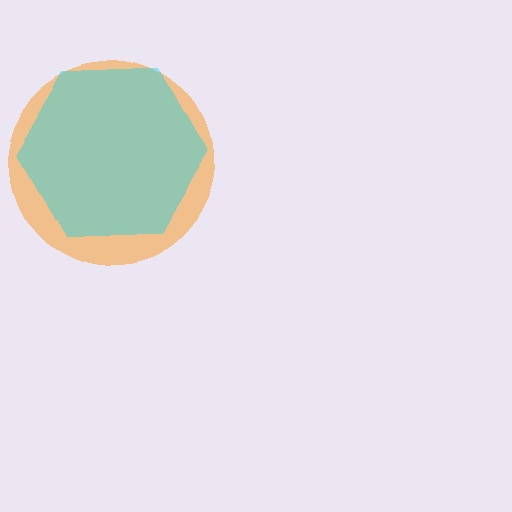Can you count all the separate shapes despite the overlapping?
Yes, there are 2 separate shapes.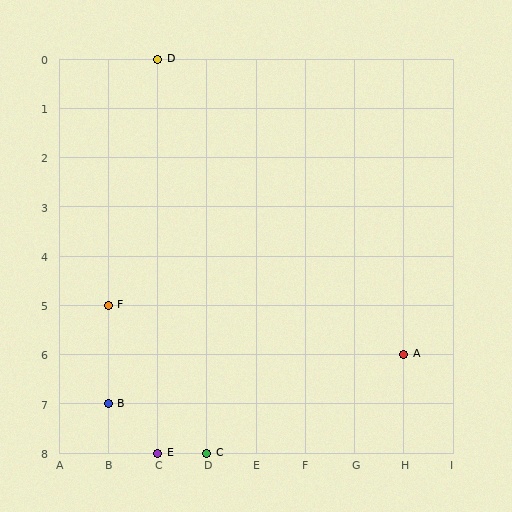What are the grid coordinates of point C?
Point C is at grid coordinates (D, 8).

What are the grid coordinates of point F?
Point F is at grid coordinates (B, 5).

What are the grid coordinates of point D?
Point D is at grid coordinates (C, 0).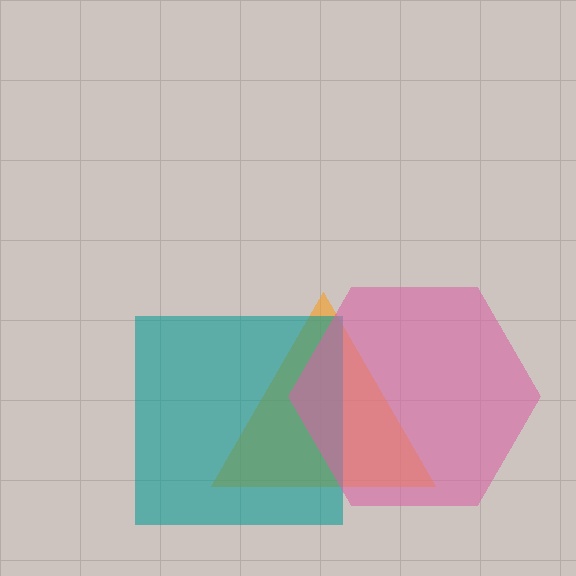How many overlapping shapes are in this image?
There are 3 overlapping shapes in the image.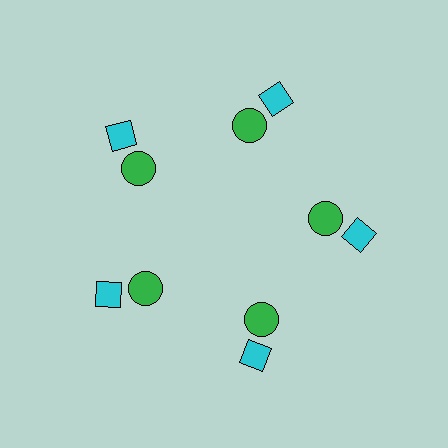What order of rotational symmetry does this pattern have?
This pattern has 5-fold rotational symmetry.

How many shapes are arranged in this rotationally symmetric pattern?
There are 10 shapes, arranged in 5 groups of 2.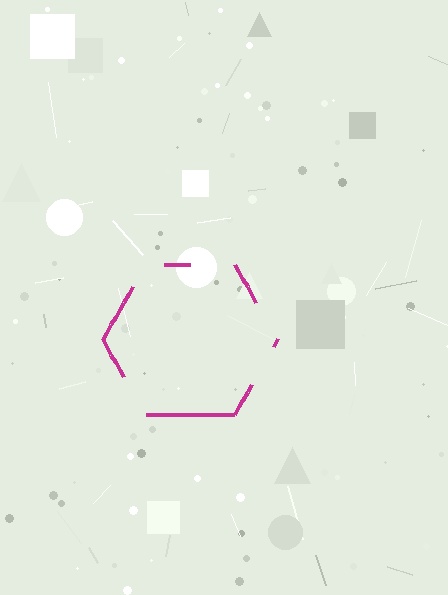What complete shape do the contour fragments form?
The contour fragments form a hexagon.